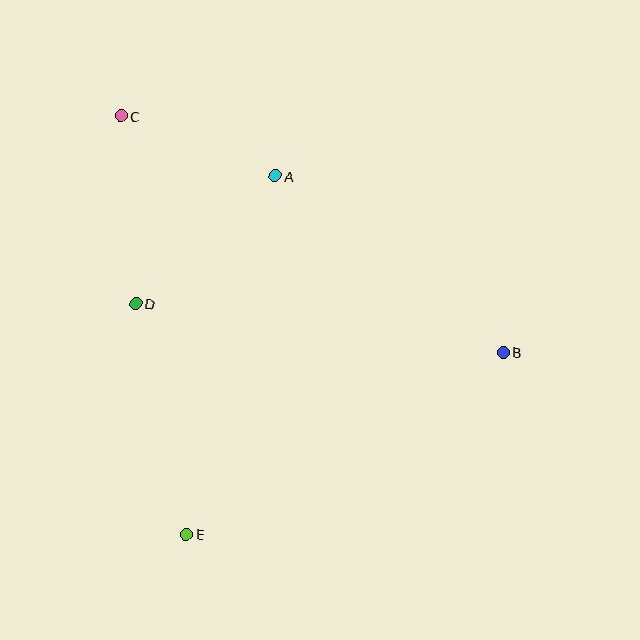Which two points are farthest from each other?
Points B and C are farthest from each other.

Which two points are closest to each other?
Points A and C are closest to each other.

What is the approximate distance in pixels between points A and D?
The distance between A and D is approximately 189 pixels.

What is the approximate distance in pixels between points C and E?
The distance between C and E is approximately 423 pixels.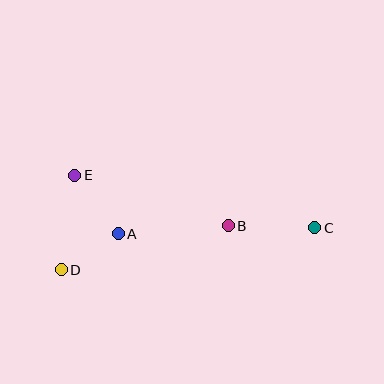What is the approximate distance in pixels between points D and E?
The distance between D and E is approximately 95 pixels.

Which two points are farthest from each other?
Points C and D are farthest from each other.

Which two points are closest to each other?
Points A and D are closest to each other.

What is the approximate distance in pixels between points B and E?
The distance between B and E is approximately 161 pixels.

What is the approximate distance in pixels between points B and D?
The distance between B and D is approximately 172 pixels.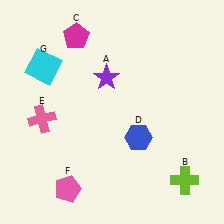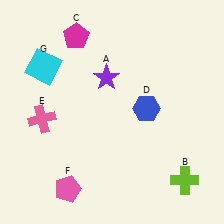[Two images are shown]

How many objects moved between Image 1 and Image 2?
1 object moved between the two images.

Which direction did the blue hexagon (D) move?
The blue hexagon (D) moved up.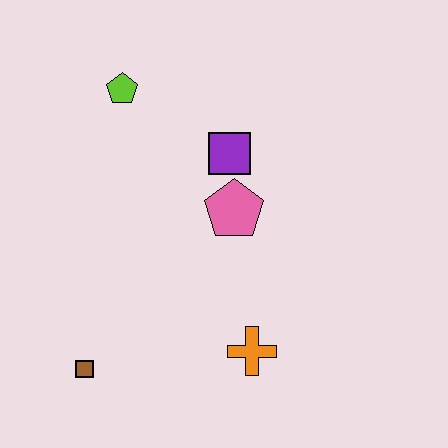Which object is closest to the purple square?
The pink pentagon is closest to the purple square.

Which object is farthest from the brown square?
The lime pentagon is farthest from the brown square.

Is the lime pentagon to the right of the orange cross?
No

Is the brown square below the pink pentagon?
Yes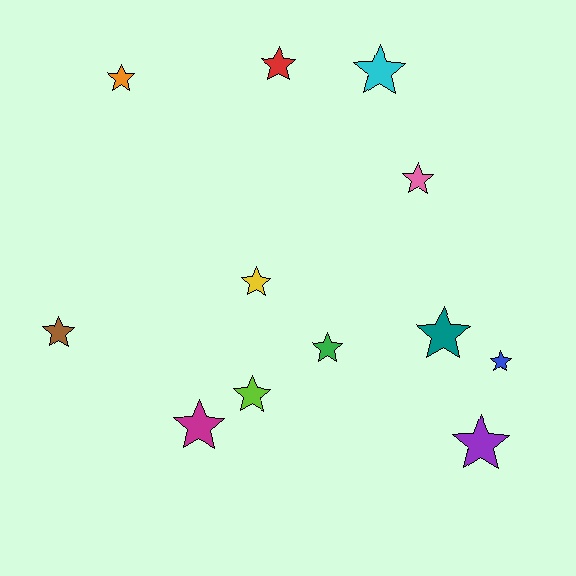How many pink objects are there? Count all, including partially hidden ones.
There is 1 pink object.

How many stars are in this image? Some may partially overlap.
There are 12 stars.